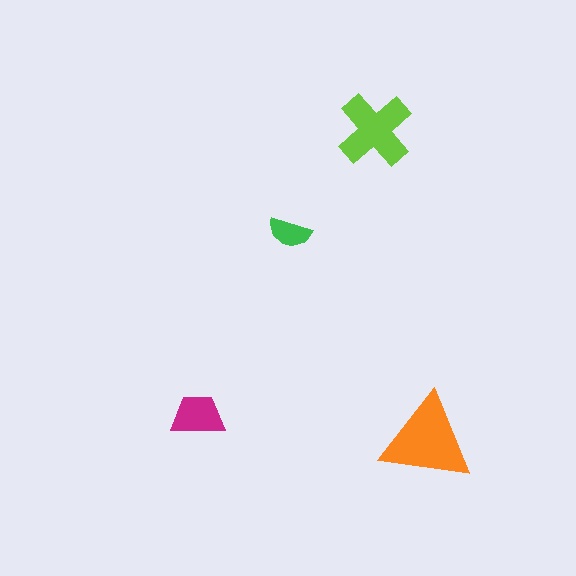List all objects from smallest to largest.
The green semicircle, the magenta trapezoid, the lime cross, the orange triangle.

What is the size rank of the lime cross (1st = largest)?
2nd.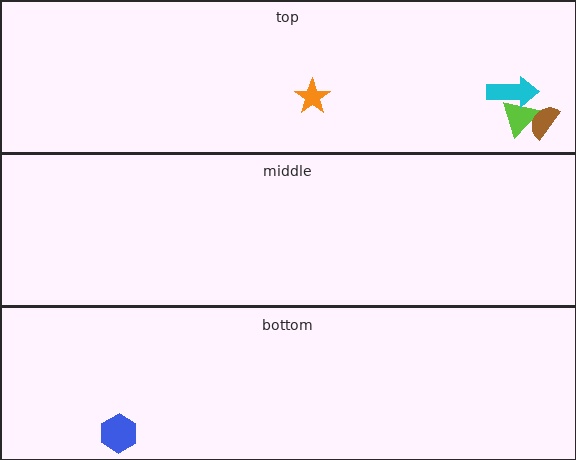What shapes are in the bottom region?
The blue hexagon.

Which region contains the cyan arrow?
The top region.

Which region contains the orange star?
The top region.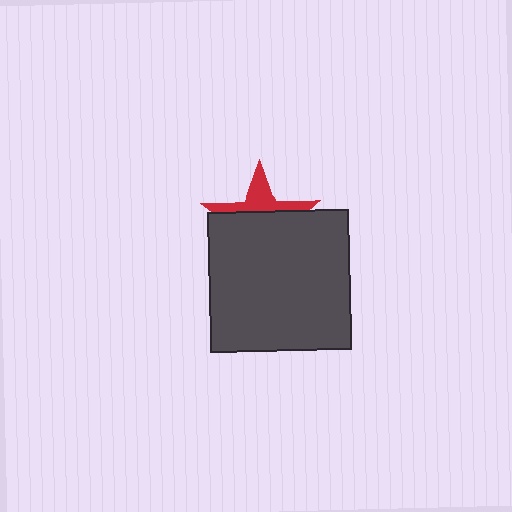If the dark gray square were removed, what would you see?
You would see the complete red star.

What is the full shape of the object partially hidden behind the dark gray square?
The partially hidden object is a red star.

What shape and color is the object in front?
The object in front is a dark gray square.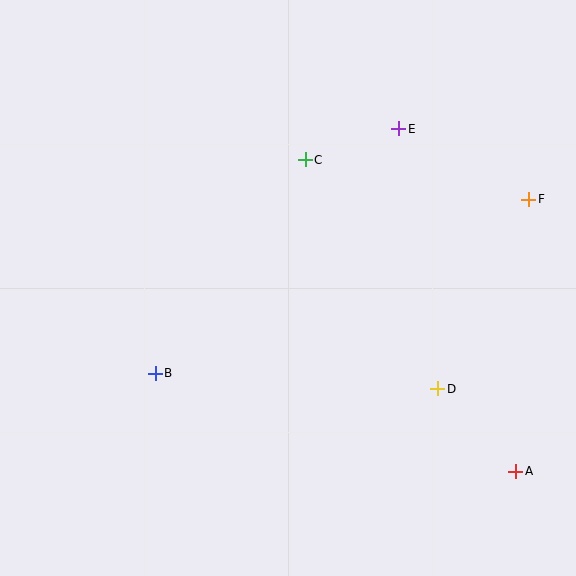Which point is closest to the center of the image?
Point C at (305, 160) is closest to the center.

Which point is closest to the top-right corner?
Point F is closest to the top-right corner.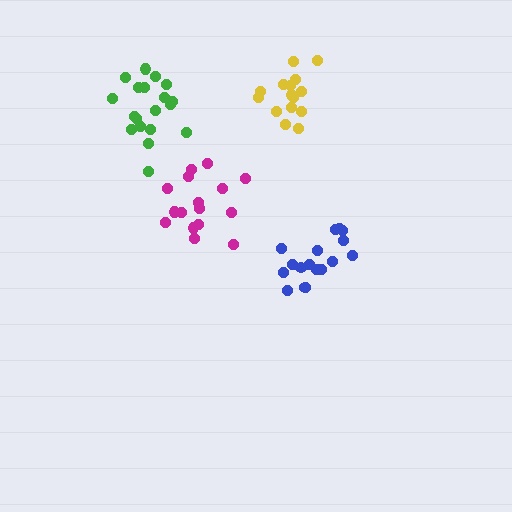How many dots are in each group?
Group 1: 15 dots, Group 2: 17 dots, Group 3: 16 dots, Group 4: 19 dots (67 total).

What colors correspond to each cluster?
The clusters are colored: yellow, blue, magenta, green.